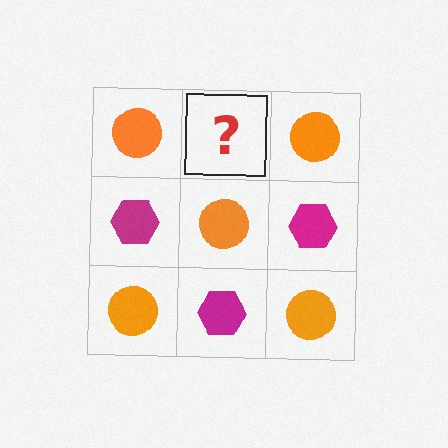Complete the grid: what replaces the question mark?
The question mark should be replaced with a magenta hexagon.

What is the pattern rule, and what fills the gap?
The rule is that it alternates orange circle and magenta hexagon in a checkerboard pattern. The gap should be filled with a magenta hexagon.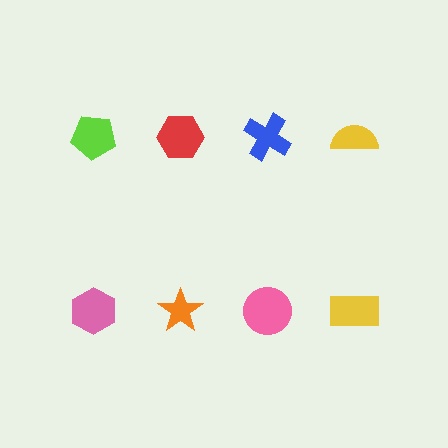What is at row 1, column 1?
A lime pentagon.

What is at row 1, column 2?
A red hexagon.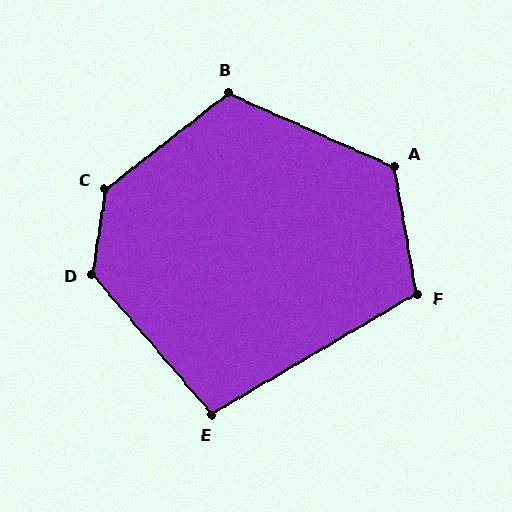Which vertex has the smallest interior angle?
E, at approximately 100 degrees.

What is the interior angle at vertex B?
Approximately 118 degrees (obtuse).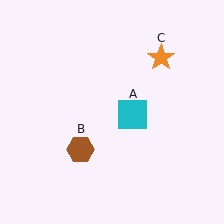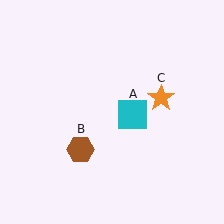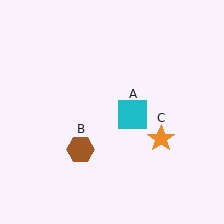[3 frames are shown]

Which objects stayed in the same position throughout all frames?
Cyan square (object A) and brown hexagon (object B) remained stationary.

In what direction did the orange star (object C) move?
The orange star (object C) moved down.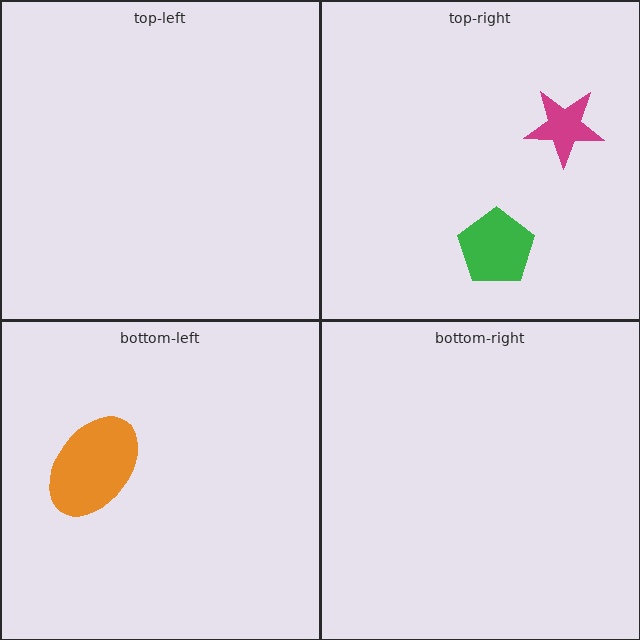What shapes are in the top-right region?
The green pentagon, the magenta star.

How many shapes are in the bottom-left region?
1.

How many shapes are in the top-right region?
2.